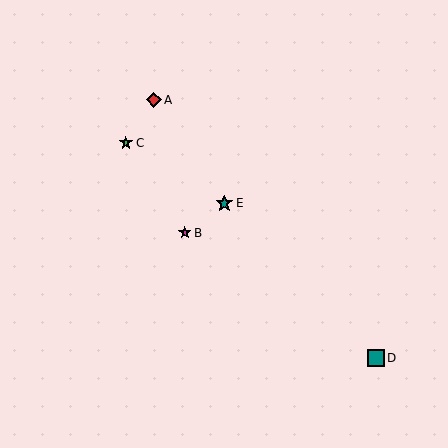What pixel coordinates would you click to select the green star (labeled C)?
Click at (126, 143) to select the green star C.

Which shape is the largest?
The teal square (labeled D) is the largest.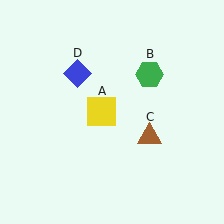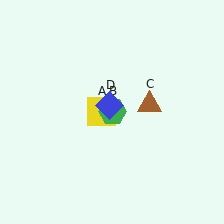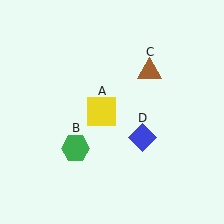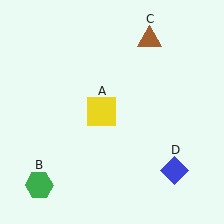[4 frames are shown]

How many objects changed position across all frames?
3 objects changed position: green hexagon (object B), brown triangle (object C), blue diamond (object D).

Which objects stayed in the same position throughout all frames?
Yellow square (object A) remained stationary.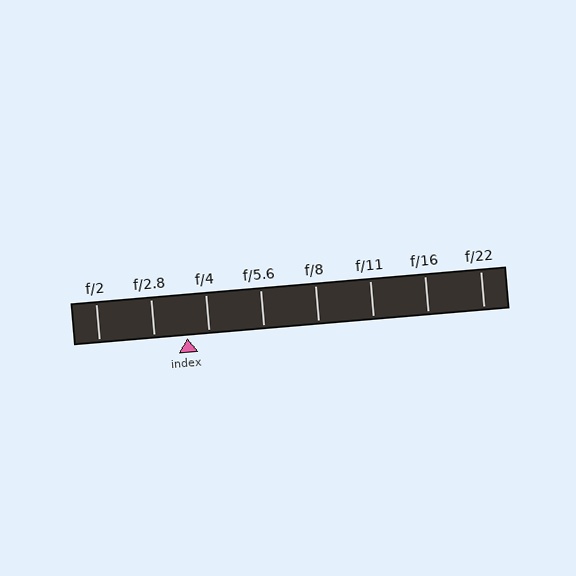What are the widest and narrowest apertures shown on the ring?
The widest aperture shown is f/2 and the narrowest is f/22.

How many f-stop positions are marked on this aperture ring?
There are 8 f-stop positions marked.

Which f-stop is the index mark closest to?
The index mark is closest to f/4.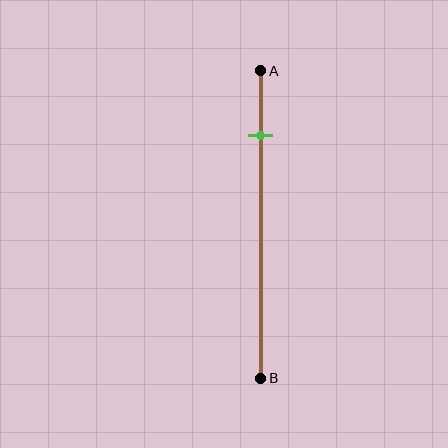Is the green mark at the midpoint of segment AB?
No, the mark is at about 20% from A, not at the 50% midpoint.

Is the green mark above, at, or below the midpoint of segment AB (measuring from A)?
The green mark is above the midpoint of segment AB.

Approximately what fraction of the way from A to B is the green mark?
The green mark is approximately 20% of the way from A to B.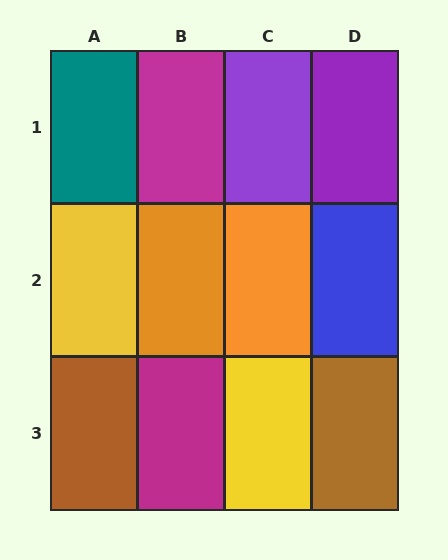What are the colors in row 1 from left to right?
Teal, magenta, purple, purple.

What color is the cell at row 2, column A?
Yellow.